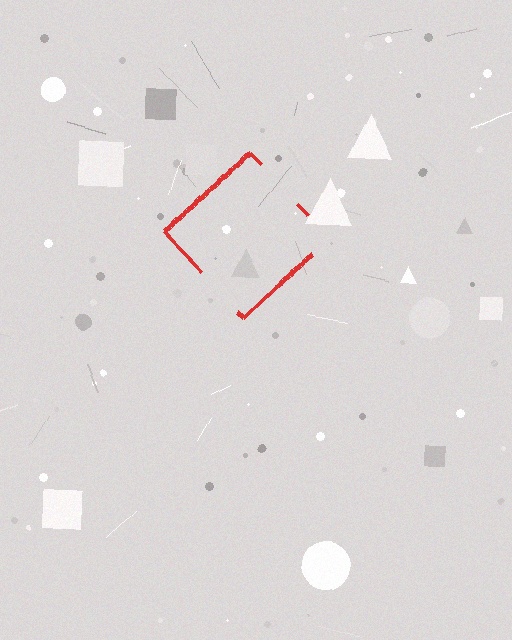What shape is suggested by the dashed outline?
The dashed outline suggests a diamond.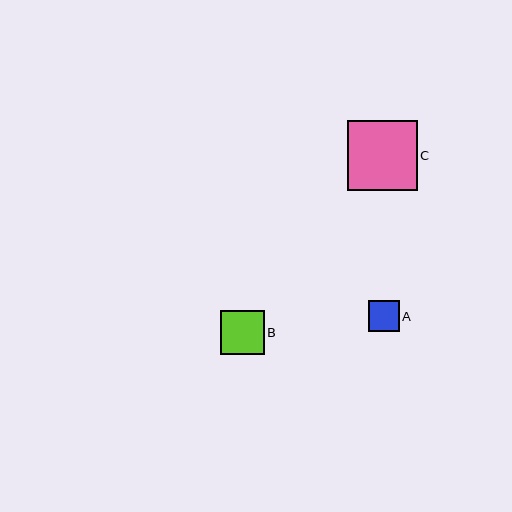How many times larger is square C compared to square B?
Square C is approximately 1.6 times the size of square B.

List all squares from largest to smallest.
From largest to smallest: C, B, A.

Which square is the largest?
Square C is the largest with a size of approximately 70 pixels.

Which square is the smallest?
Square A is the smallest with a size of approximately 31 pixels.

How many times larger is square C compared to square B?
Square C is approximately 1.6 times the size of square B.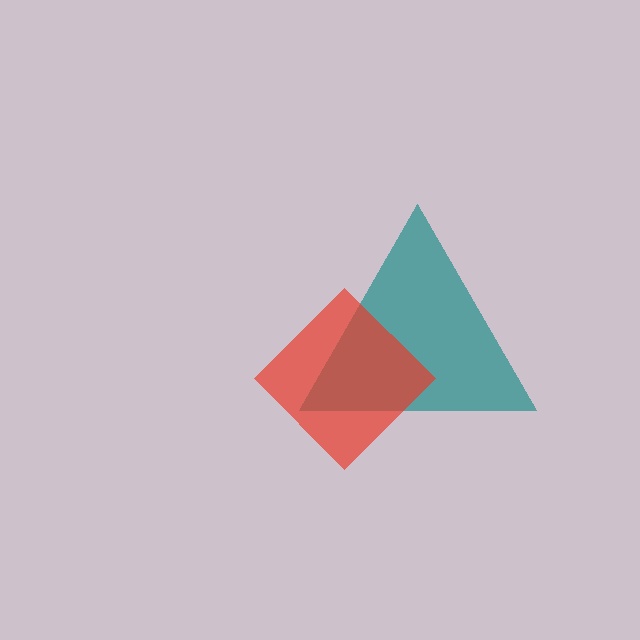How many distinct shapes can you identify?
There are 2 distinct shapes: a teal triangle, a red diamond.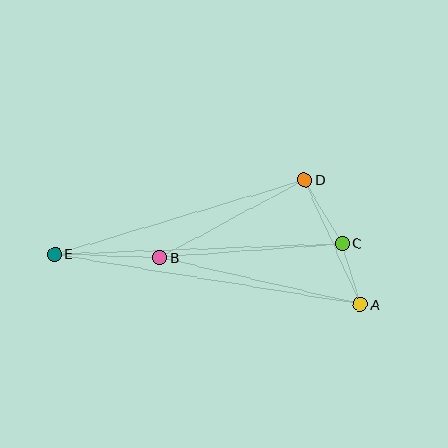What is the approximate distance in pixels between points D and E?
The distance between D and E is approximately 261 pixels.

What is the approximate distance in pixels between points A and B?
The distance between A and B is approximately 205 pixels.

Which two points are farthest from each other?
Points A and E are farthest from each other.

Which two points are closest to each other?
Points A and C are closest to each other.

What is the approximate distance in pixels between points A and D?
The distance between A and D is approximately 136 pixels.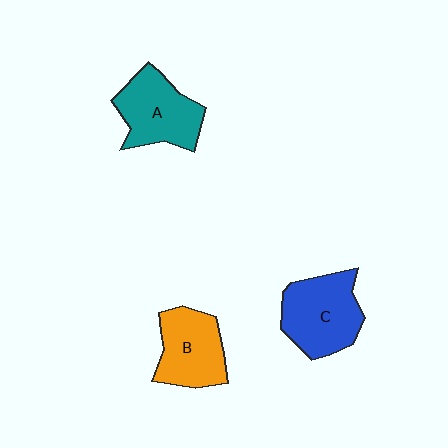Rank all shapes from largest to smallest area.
From largest to smallest: C (blue), A (teal), B (orange).